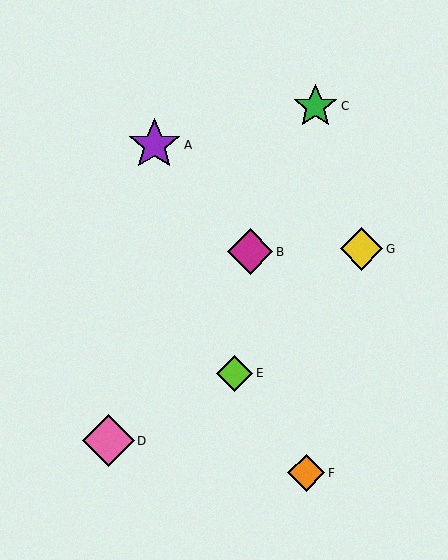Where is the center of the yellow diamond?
The center of the yellow diamond is at (361, 249).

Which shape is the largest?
The purple star (labeled A) is the largest.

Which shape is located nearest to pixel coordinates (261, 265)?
The magenta diamond (labeled B) at (250, 252) is nearest to that location.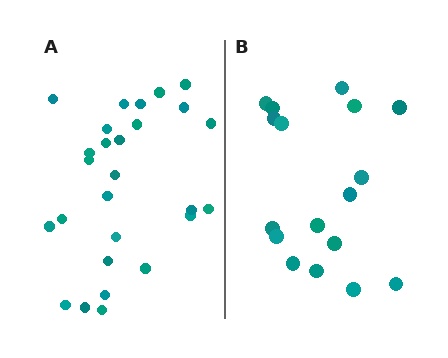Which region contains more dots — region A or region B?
Region A (the left region) has more dots.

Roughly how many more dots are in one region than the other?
Region A has roughly 10 or so more dots than region B.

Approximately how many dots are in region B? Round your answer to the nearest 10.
About 20 dots. (The exact count is 17, which rounds to 20.)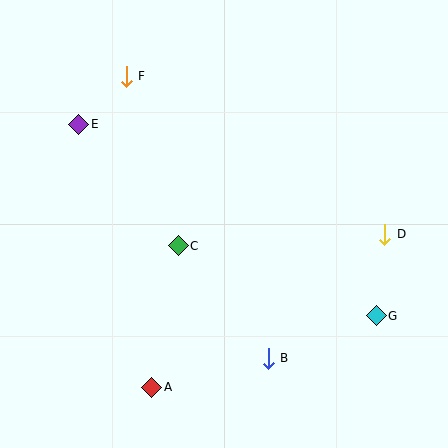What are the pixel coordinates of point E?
Point E is at (79, 124).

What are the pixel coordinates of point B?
Point B is at (268, 358).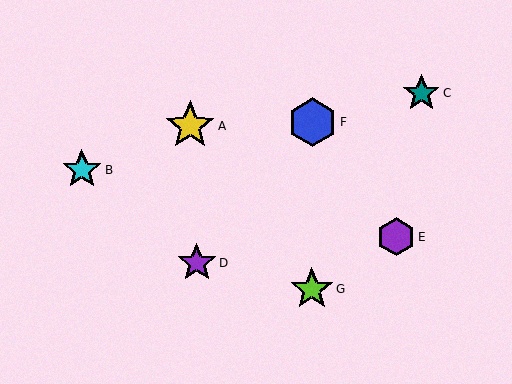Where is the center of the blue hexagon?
The center of the blue hexagon is at (313, 122).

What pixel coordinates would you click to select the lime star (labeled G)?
Click at (312, 289) to select the lime star G.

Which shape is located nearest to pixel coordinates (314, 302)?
The lime star (labeled G) at (312, 289) is nearest to that location.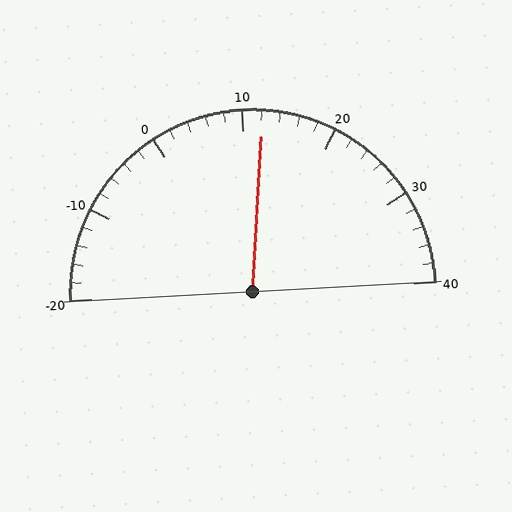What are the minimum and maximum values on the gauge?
The gauge ranges from -20 to 40.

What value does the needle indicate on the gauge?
The needle indicates approximately 12.